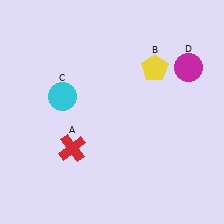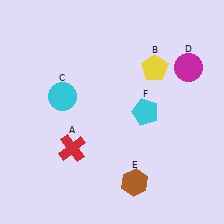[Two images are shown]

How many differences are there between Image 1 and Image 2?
There are 2 differences between the two images.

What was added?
A brown hexagon (E), a cyan pentagon (F) were added in Image 2.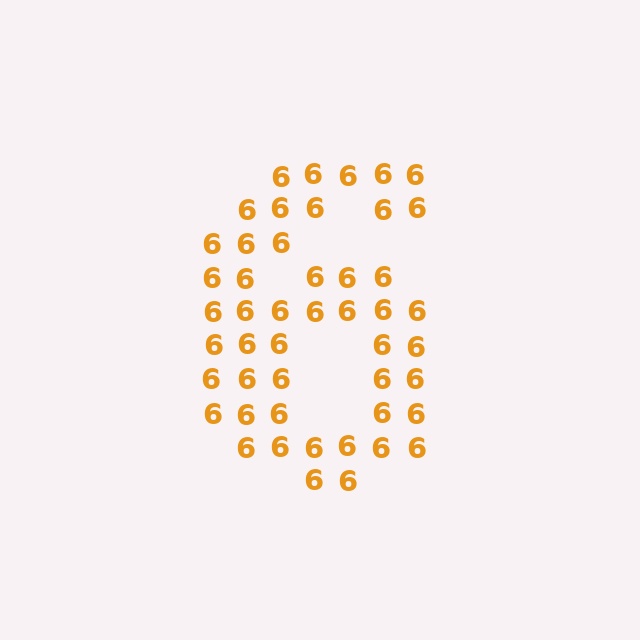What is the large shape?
The large shape is the digit 6.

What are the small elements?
The small elements are digit 6's.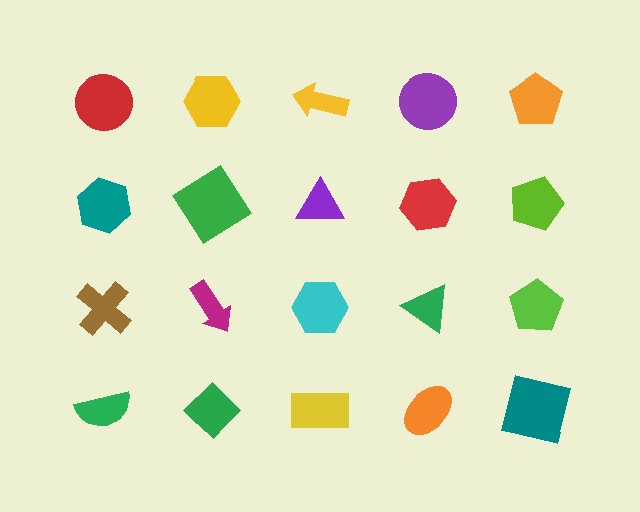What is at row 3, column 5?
A lime pentagon.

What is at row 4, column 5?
A teal square.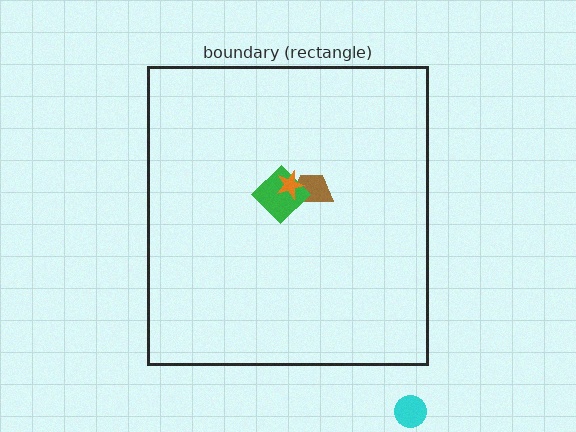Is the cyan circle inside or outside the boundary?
Outside.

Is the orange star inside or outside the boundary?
Inside.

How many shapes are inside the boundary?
3 inside, 1 outside.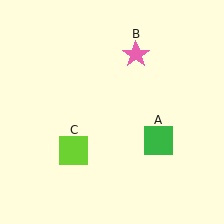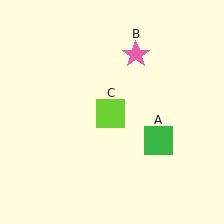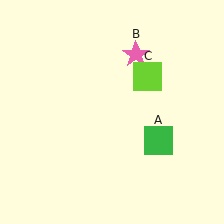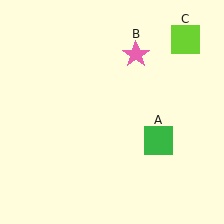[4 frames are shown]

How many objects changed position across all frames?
1 object changed position: lime square (object C).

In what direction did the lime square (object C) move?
The lime square (object C) moved up and to the right.